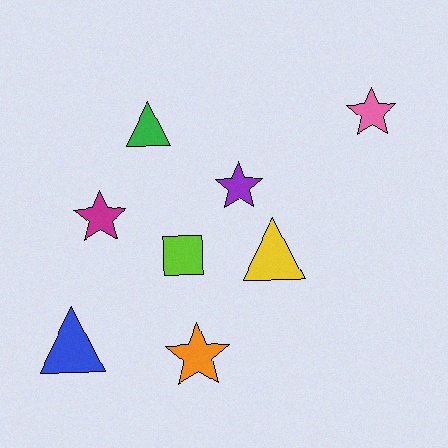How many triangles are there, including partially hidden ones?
There are 3 triangles.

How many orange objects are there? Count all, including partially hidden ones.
There is 1 orange object.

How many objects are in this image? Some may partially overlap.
There are 8 objects.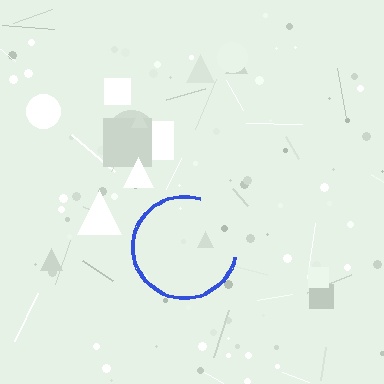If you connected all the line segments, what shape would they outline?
They would outline a circle.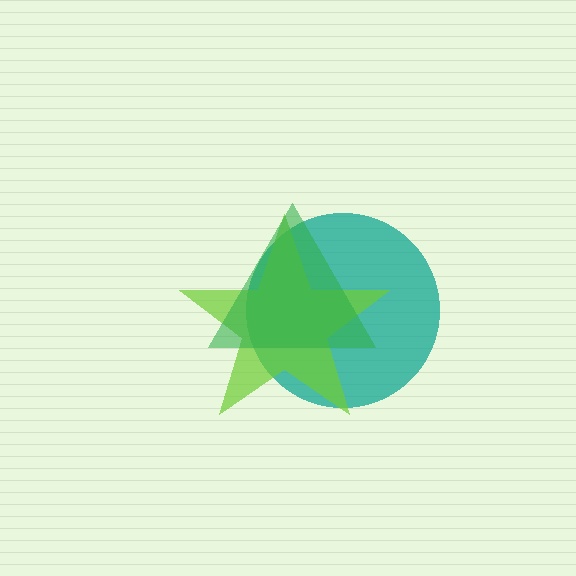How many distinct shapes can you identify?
There are 3 distinct shapes: a teal circle, a lime star, a green triangle.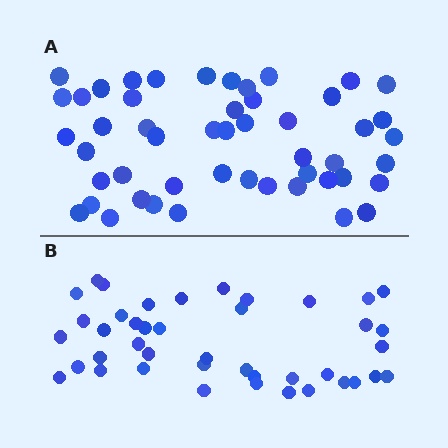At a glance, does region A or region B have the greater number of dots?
Region A (the top region) has more dots.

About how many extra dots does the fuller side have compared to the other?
Region A has roughly 8 or so more dots than region B.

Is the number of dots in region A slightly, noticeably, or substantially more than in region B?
Region A has only slightly more — the two regions are fairly close. The ratio is roughly 1.2 to 1.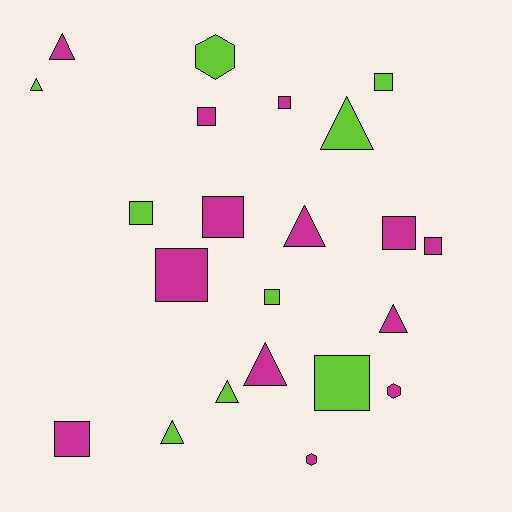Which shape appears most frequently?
Square, with 11 objects.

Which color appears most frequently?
Magenta, with 13 objects.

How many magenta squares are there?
There are 7 magenta squares.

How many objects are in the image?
There are 22 objects.